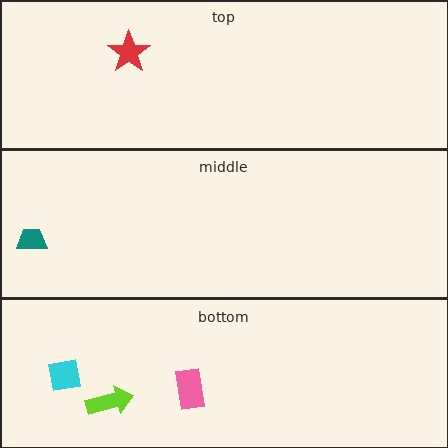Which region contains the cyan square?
The bottom region.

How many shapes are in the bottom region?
3.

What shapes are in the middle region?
The teal trapezoid.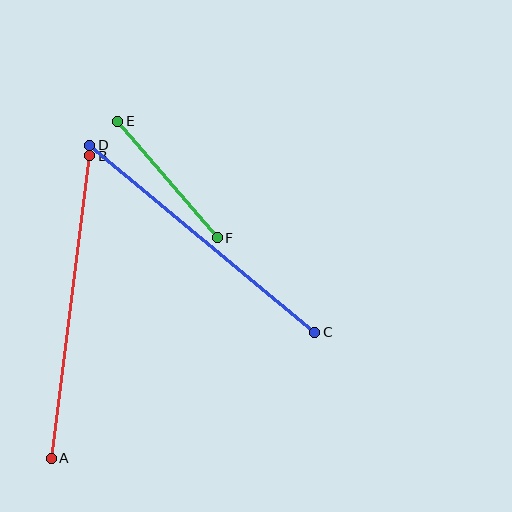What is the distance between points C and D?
The distance is approximately 292 pixels.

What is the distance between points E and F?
The distance is approximately 153 pixels.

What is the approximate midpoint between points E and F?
The midpoint is at approximately (168, 179) pixels.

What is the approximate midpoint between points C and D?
The midpoint is at approximately (202, 239) pixels.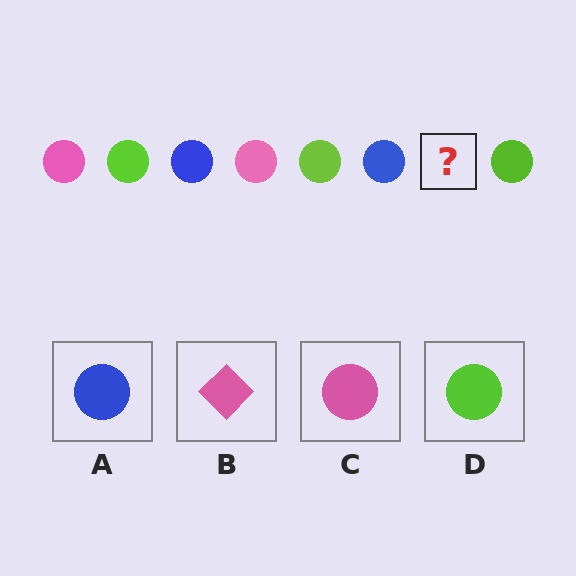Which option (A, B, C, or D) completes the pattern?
C.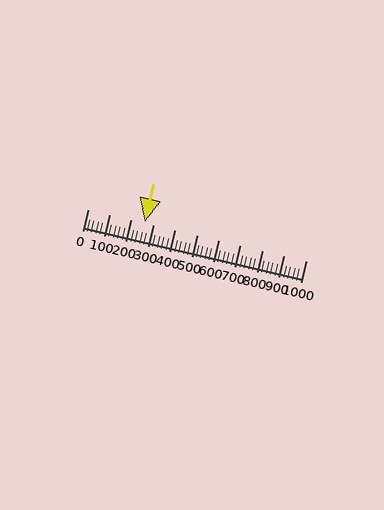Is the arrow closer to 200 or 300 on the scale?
The arrow is closer to 300.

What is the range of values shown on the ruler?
The ruler shows values from 0 to 1000.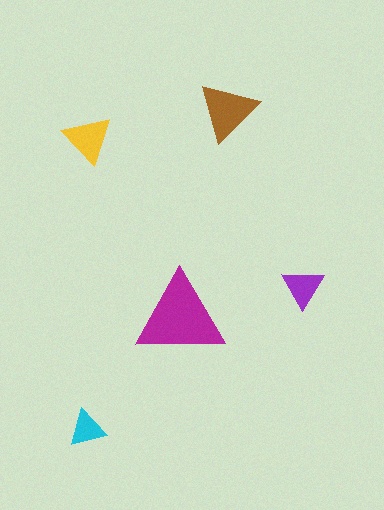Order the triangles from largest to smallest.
the magenta one, the brown one, the yellow one, the purple one, the cyan one.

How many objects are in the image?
There are 5 objects in the image.